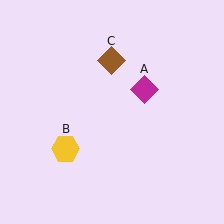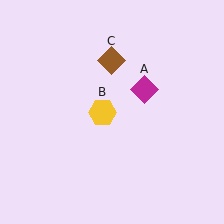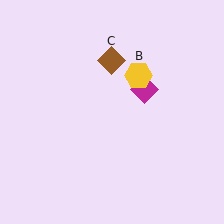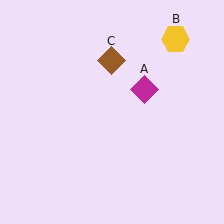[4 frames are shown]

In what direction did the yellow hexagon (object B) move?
The yellow hexagon (object B) moved up and to the right.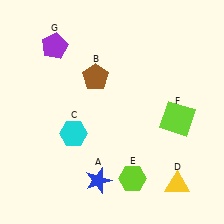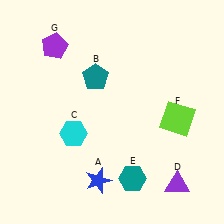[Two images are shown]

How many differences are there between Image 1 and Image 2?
There are 3 differences between the two images.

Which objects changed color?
B changed from brown to teal. D changed from yellow to purple. E changed from lime to teal.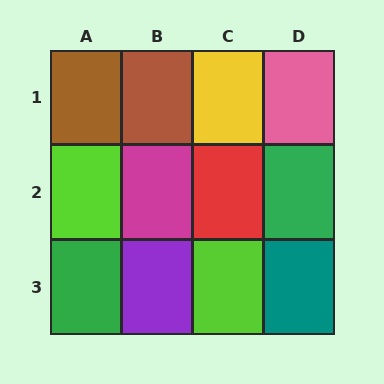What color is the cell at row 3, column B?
Purple.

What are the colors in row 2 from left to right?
Lime, magenta, red, green.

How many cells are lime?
2 cells are lime.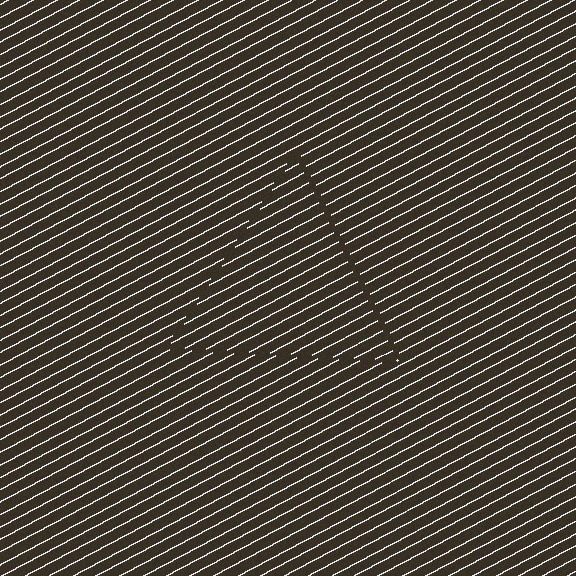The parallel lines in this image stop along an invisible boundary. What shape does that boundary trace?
An illusory triangle. The interior of the shape contains the same grating, shifted by half a period — the contour is defined by the phase discontinuity where line-ends from the inner and outer gratings abut.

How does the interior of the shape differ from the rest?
The interior of the shape contains the same grating, shifted by half a period — the contour is defined by the phase discontinuity where line-ends from the inner and outer gratings abut.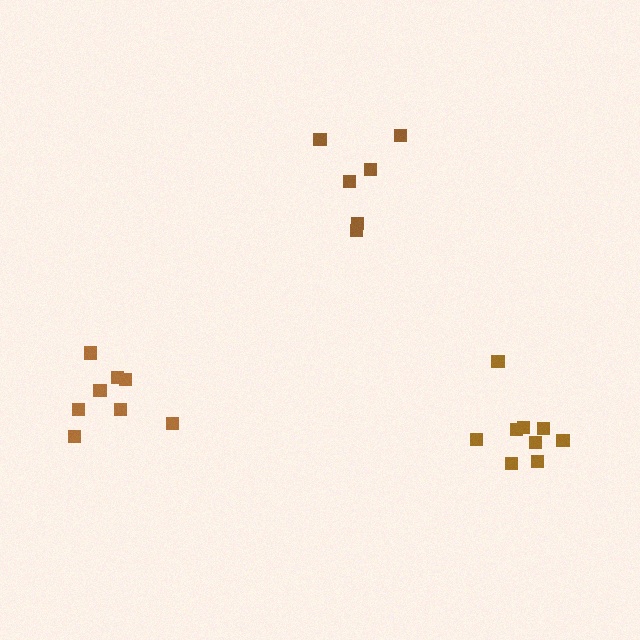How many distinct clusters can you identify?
There are 3 distinct clusters.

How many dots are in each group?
Group 1: 9 dots, Group 2: 6 dots, Group 3: 8 dots (23 total).